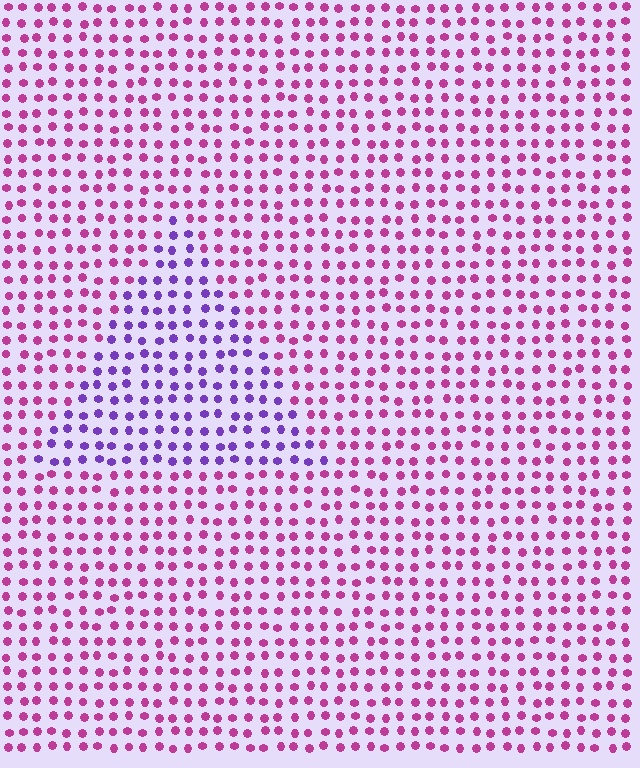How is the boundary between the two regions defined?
The boundary is defined purely by a slight shift in hue (about 50 degrees). Spacing, size, and orientation are identical on both sides.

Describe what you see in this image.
The image is filled with small magenta elements in a uniform arrangement. A triangle-shaped region is visible where the elements are tinted to a slightly different hue, forming a subtle color boundary.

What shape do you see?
I see a triangle.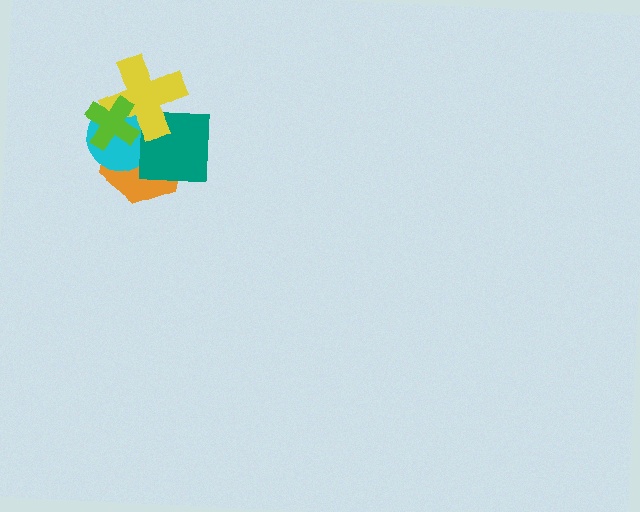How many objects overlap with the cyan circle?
4 objects overlap with the cyan circle.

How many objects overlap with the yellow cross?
4 objects overlap with the yellow cross.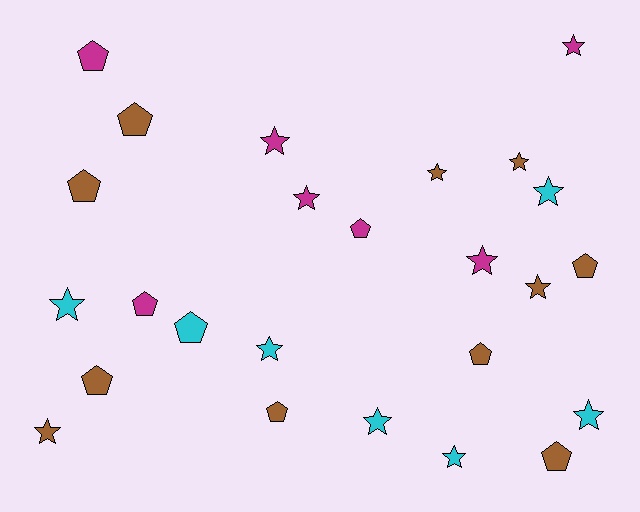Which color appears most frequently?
Brown, with 11 objects.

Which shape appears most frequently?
Star, with 14 objects.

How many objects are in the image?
There are 25 objects.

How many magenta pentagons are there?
There are 3 magenta pentagons.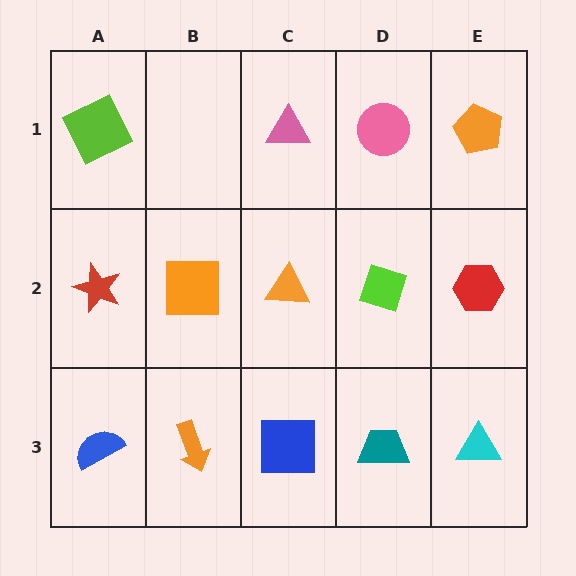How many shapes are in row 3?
5 shapes.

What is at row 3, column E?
A cyan triangle.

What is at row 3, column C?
A blue square.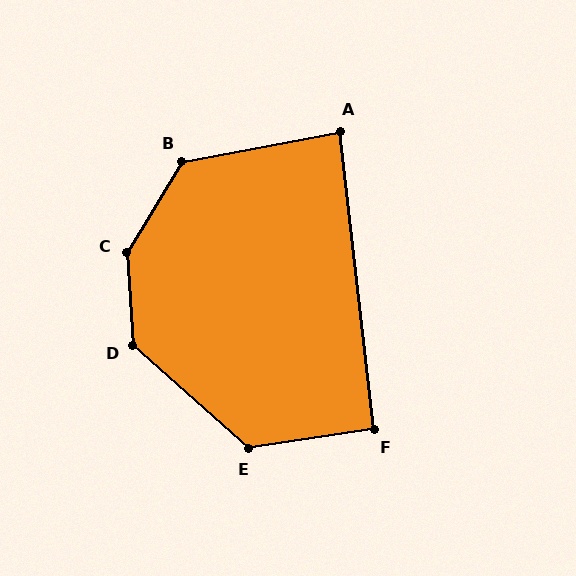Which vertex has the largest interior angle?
C, at approximately 145 degrees.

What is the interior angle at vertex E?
Approximately 129 degrees (obtuse).